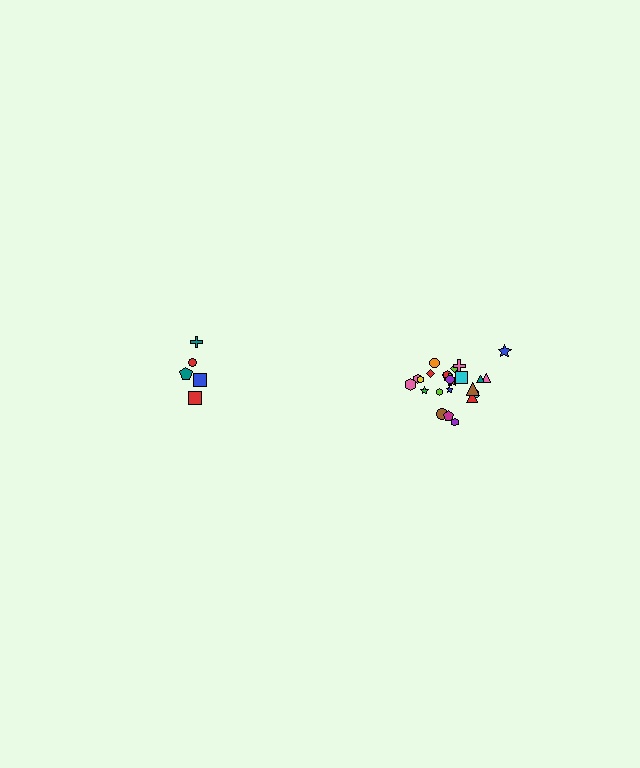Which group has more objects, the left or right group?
The right group.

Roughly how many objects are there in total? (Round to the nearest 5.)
Roughly 30 objects in total.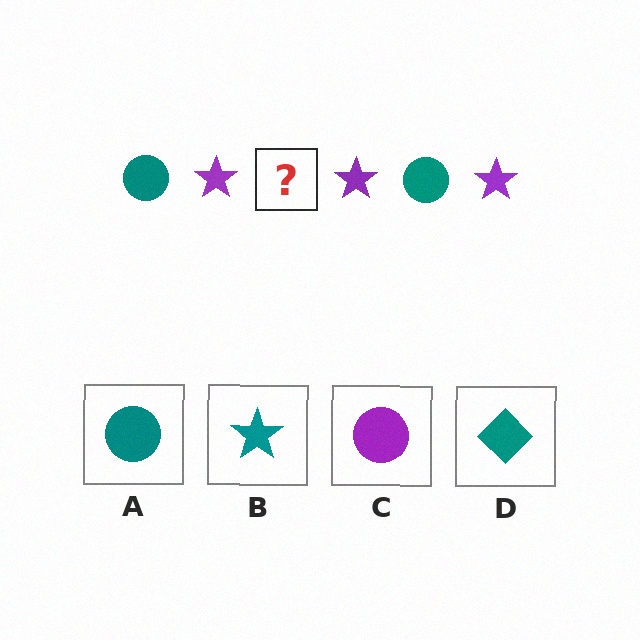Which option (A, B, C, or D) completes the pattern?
A.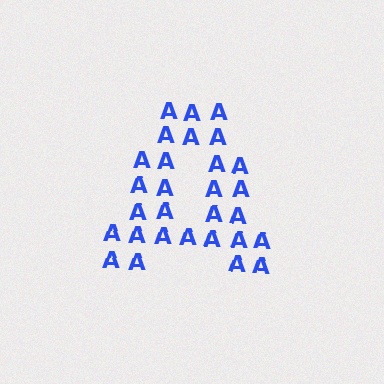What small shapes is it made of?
It is made of small letter A's.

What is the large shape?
The large shape is the letter A.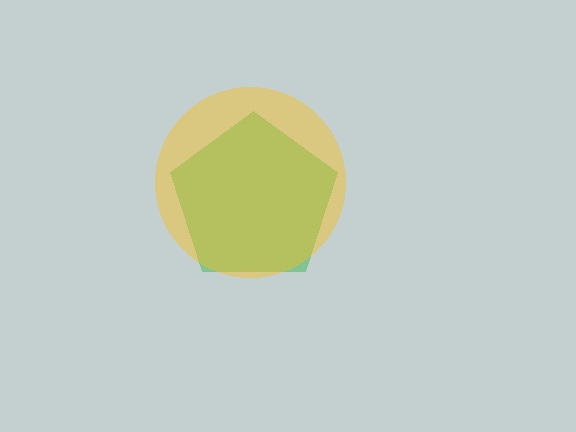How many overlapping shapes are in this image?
There are 2 overlapping shapes in the image.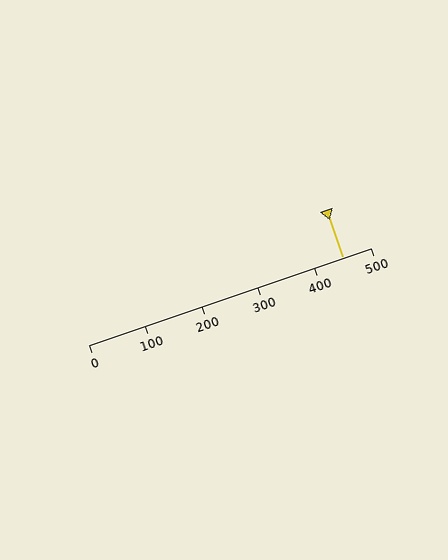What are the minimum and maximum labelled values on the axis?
The axis runs from 0 to 500.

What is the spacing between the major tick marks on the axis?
The major ticks are spaced 100 apart.